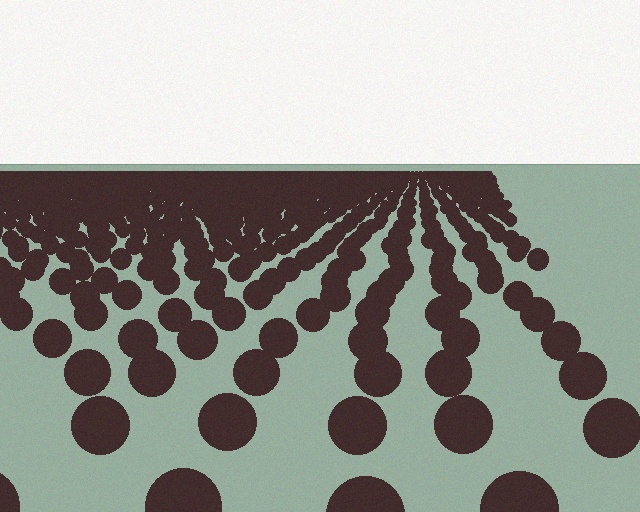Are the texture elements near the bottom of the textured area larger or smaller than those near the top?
Larger. Near the bottom, elements are closer to the viewer and appear at a bigger on-screen size.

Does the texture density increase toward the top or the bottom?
Density increases toward the top.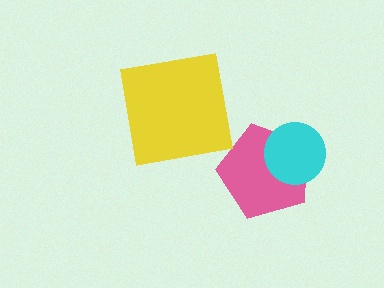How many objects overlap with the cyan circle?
1 object overlaps with the cyan circle.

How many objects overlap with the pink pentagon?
1 object overlaps with the pink pentagon.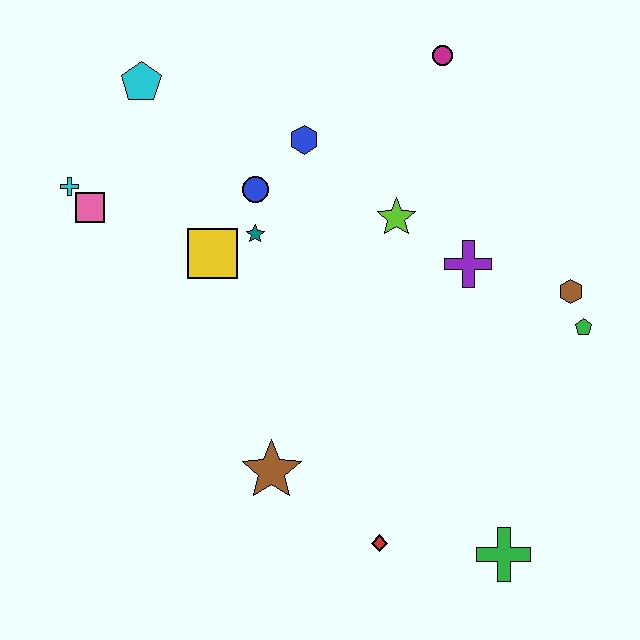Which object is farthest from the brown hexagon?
The cyan cross is farthest from the brown hexagon.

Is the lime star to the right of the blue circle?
Yes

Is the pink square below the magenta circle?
Yes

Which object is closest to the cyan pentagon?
The cyan cross is closest to the cyan pentagon.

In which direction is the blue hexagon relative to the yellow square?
The blue hexagon is above the yellow square.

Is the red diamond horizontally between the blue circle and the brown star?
No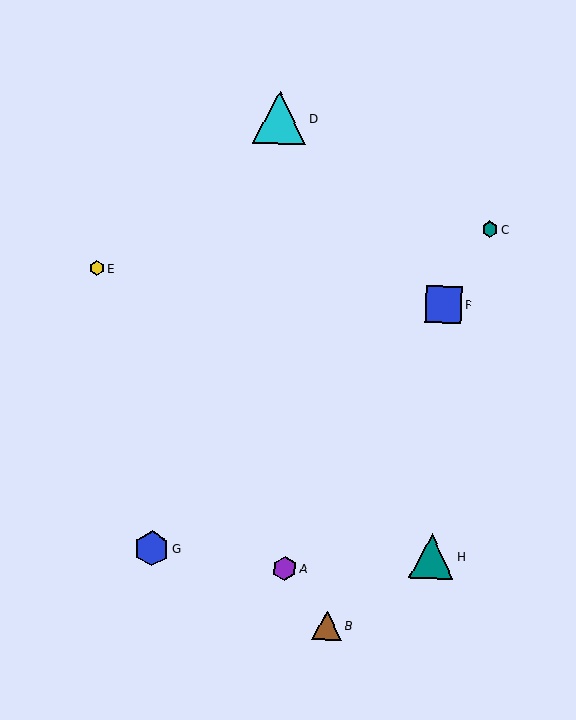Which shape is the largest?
The cyan triangle (labeled D) is the largest.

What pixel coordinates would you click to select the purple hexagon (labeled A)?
Click at (285, 568) to select the purple hexagon A.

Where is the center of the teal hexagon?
The center of the teal hexagon is at (490, 229).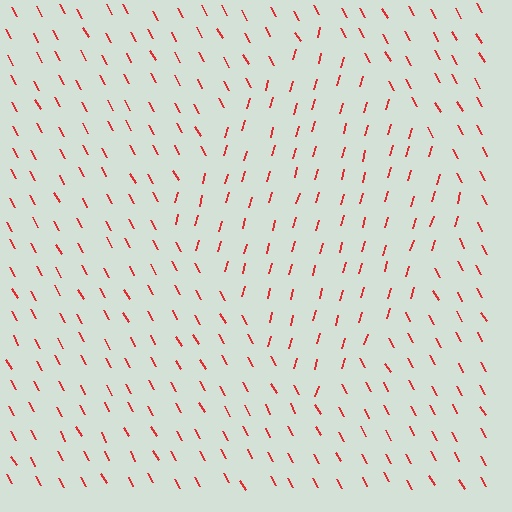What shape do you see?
I see a diamond.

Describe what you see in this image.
The image is filled with small red line segments. A diamond region in the image has lines oriented differently from the surrounding lines, creating a visible texture boundary.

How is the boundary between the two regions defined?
The boundary is defined purely by a change in line orientation (approximately 45 degrees difference). All lines are the same color and thickness.